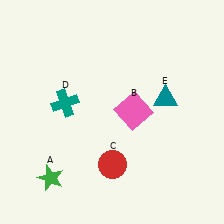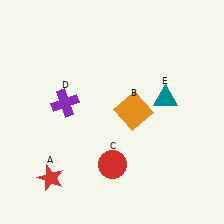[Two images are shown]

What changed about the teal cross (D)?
In Image 1, D is teal. In Image 2, it changed to purple.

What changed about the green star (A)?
In Image 1, A is green. In Image 2, it changed to red.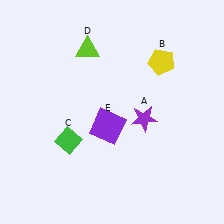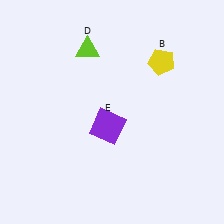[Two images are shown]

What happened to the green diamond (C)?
The green diamond (C) was removed in Image 2. It was in the bottom-left area of Image 1.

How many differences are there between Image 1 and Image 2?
There are 2 differences between the two images.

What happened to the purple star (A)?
The purple star (A) was removed in Image 2. It was in the bottom-right area of Image 1.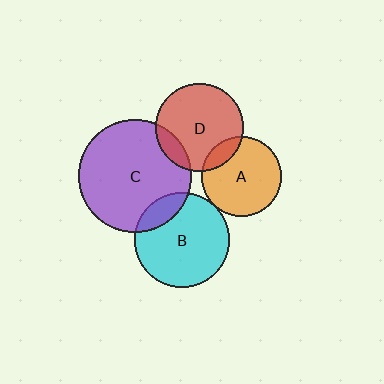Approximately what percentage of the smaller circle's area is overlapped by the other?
Approximately 5%.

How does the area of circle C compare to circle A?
Approximately 2.0 times.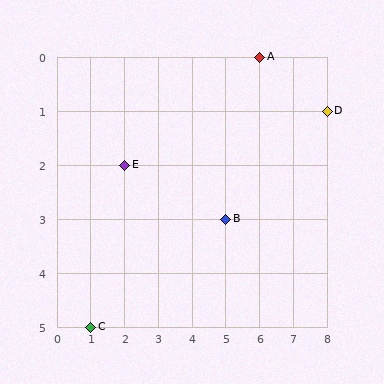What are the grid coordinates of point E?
Point E is at grid coordinates (2, 2).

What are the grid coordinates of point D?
Point D is at grid coordinates (8, 1).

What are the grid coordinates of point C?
Point C is at grid coordinates (1, 5).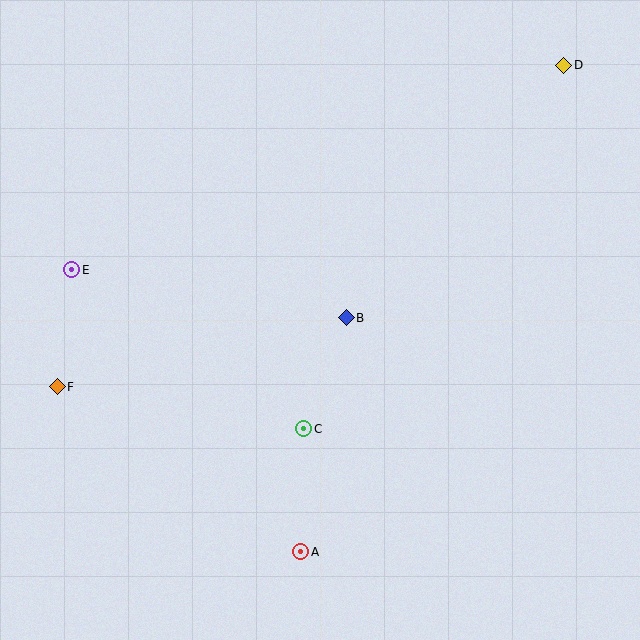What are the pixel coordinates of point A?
Point A is at (300, 552).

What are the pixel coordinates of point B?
Point B is at (346, 318).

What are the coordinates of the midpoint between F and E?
The midpoint between F and E is at (64, 328).